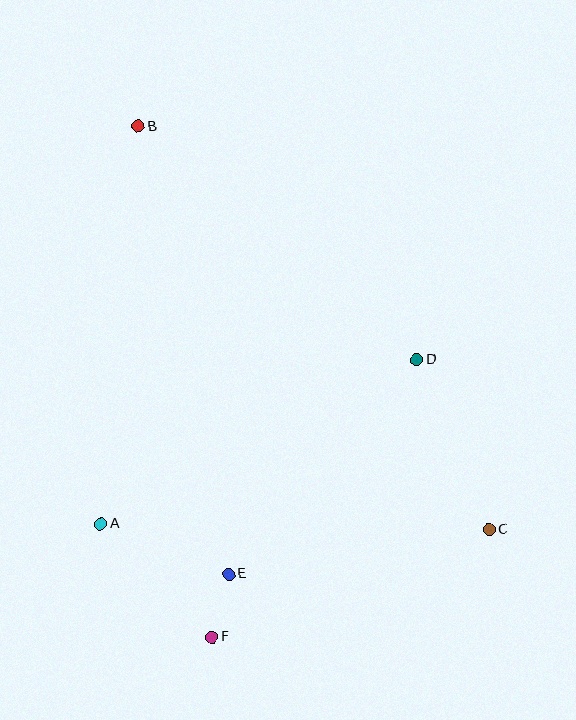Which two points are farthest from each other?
Points B and C are farthest from each other.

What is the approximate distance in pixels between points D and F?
The distance between D and F is approximately 345 pixels.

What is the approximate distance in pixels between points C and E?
The distance between C and E is approximately 264 pixels.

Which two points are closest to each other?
Points E and F are closest to each other.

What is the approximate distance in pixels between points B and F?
The distance between B and F is approximately 516 pixels.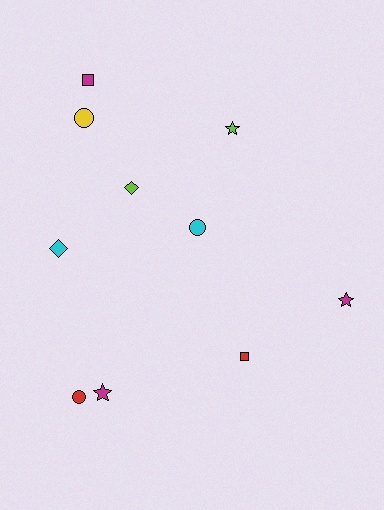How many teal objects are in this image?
There are no teal objects.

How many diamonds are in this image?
There are 2 diamonds.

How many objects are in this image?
There are 10 objects.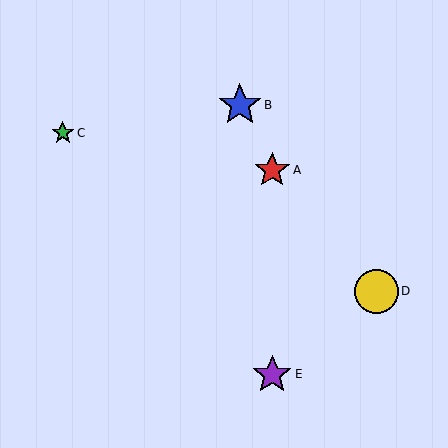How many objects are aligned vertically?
2 objects (A, E) are aligned vertically.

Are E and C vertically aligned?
No, E is at x≈272 and C is at x≈63.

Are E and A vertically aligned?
Yes, both are at x≈272.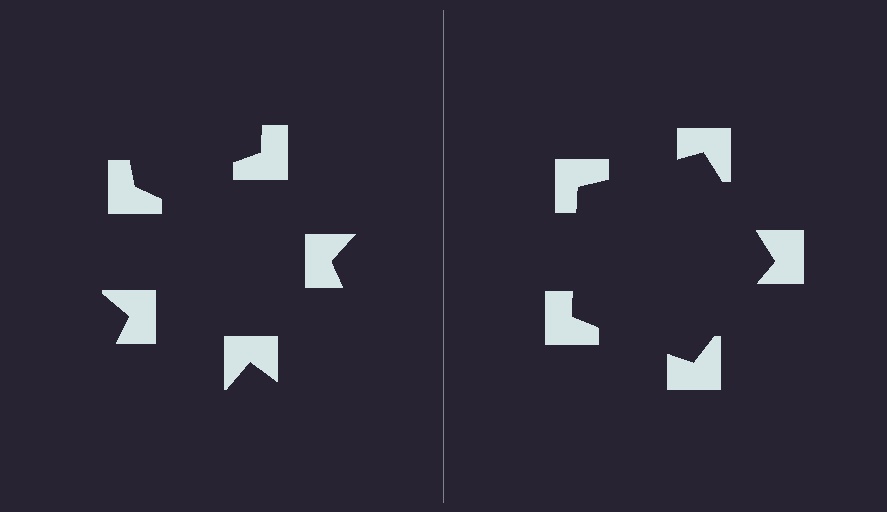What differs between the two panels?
The notched squares are positioned identically on both sides; only the wedge orientations differ. On the right they align to a pentagon; on the left they are misaligned.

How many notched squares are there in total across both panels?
10 — 5 on each side.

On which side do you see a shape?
An illusory pentagon appears on the right side. On the left side the wedge cuts are rotated, so no coherent shape forms.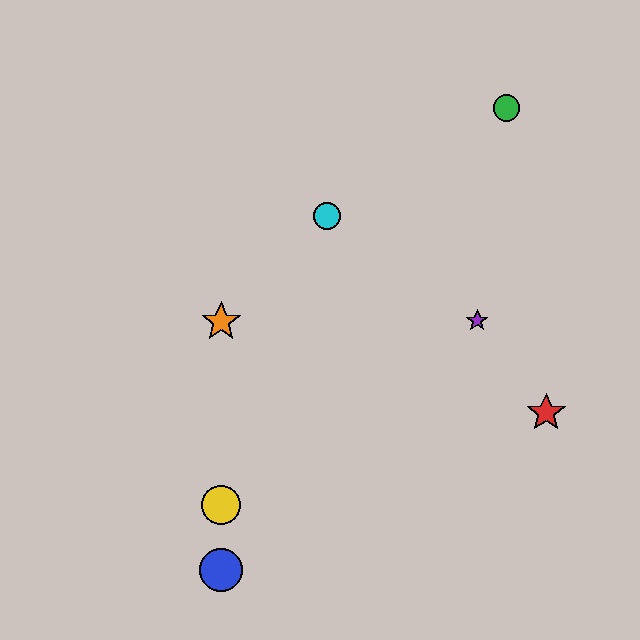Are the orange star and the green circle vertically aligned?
No, the orange star is at x≈221 and the green circle is at x≈507.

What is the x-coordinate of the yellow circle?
The yellow circle is at x≈221.